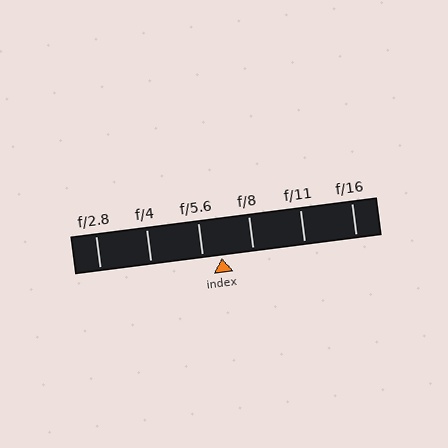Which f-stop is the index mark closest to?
The index mark is closest to f/5.6.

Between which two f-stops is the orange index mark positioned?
The index mark is between f/5.6 and f/8.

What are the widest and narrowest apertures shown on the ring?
The widest aperture shown is f/2.8 and the narrowest is f/16.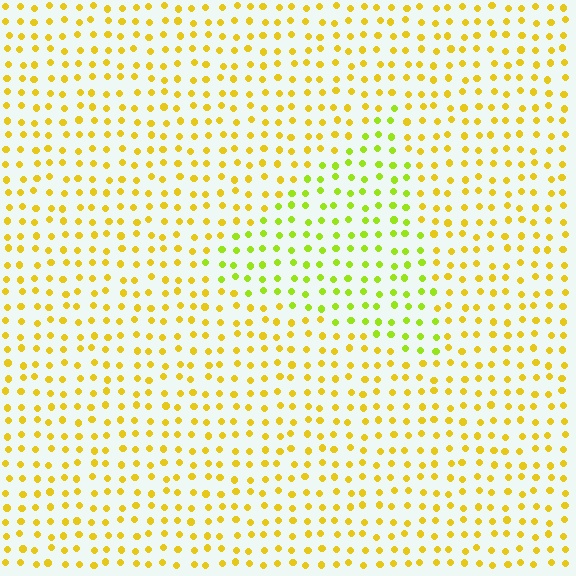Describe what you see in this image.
The image is filled with small yellow elements in a uniform arrangement. A triangle-shaped region is visible where the elements are tinted to a slightly different hue, forming a subtle color boundary.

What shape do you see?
I see a triangle.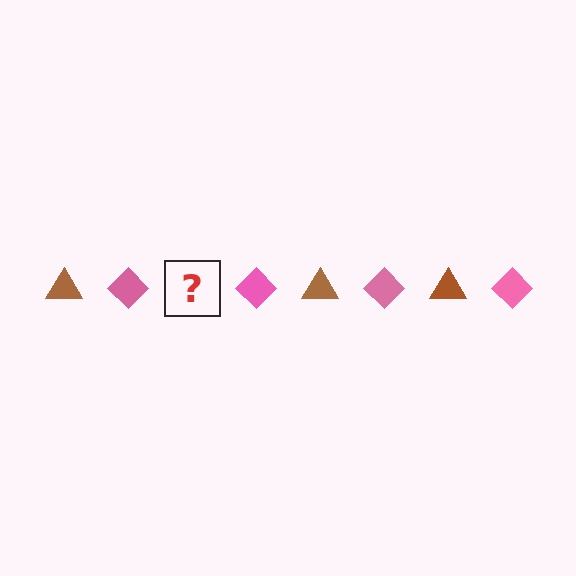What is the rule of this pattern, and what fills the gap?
The rule is that the pattern alternates between brown triangle and pink diamond. The gap should be filled with a brown triangle.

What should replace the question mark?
The question mark should be replaced with a brown triangle.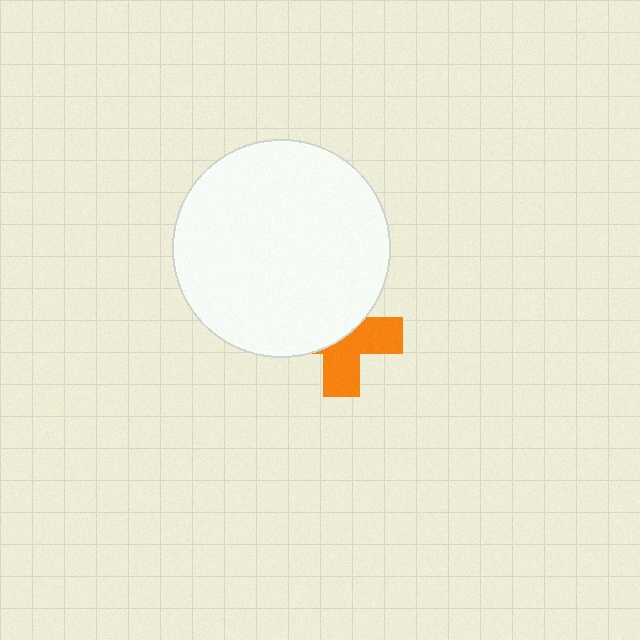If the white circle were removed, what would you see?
You would see the complete orange cross.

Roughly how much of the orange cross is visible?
About half of it is visible (roughly 48%).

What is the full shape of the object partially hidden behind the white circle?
The partially hidden object is an orange cross.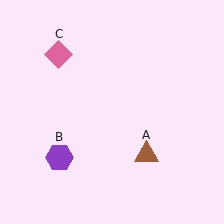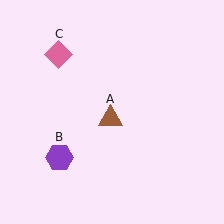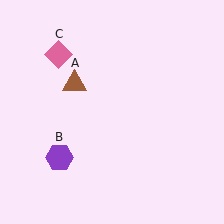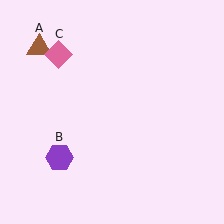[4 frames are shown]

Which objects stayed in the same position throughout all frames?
Purple hexagon (object B) and pink diamond (object C) remained stationary.